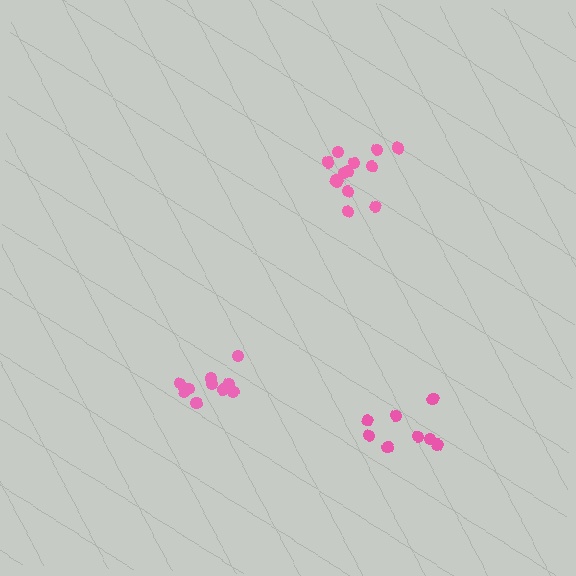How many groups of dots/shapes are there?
There are 3 groups.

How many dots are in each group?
Group 1: 13 dots, Group 2: 8 dots, Group 3: 10 dots (31 total).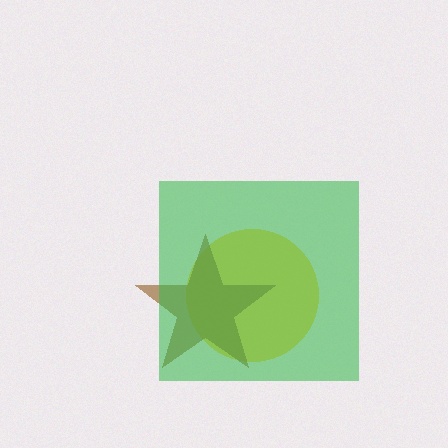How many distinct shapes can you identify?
There are 3 distinct shapes: a yellow circle, a brown star, a green square.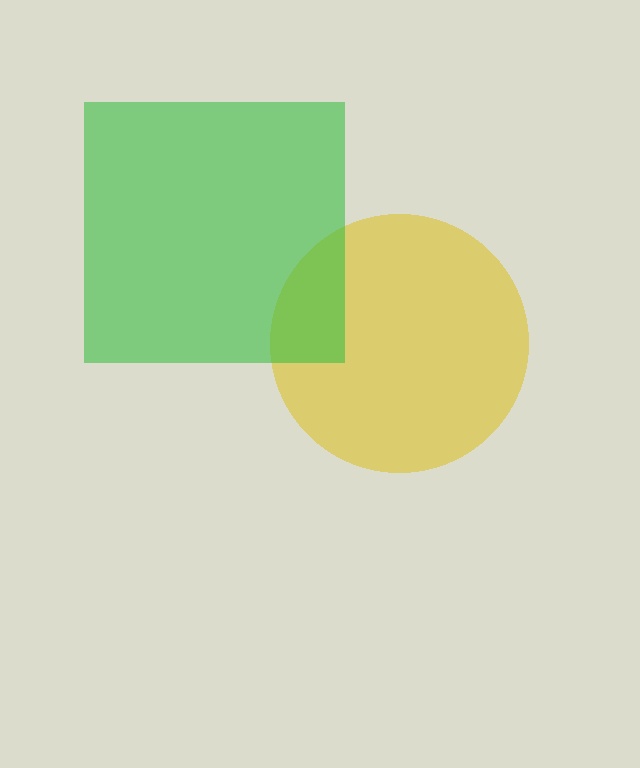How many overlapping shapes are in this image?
There are 2 overlapping shapes in the image.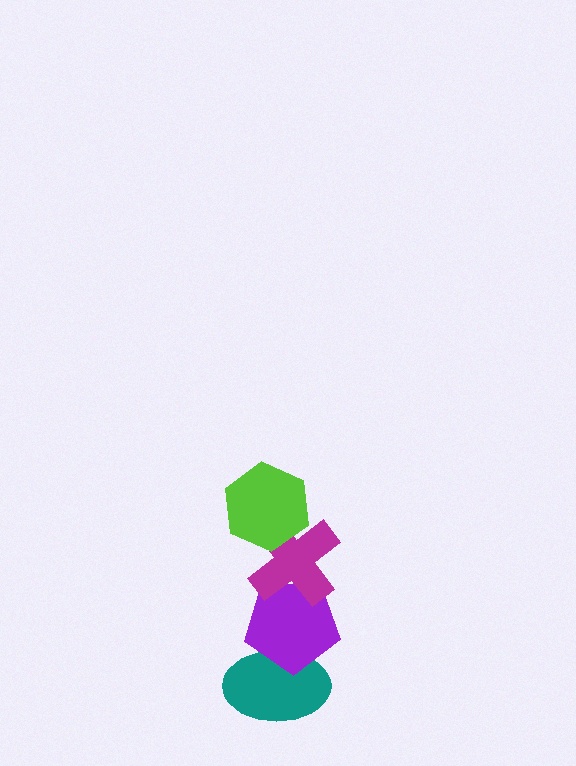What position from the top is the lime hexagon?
The lime hexagon is 1st from the top.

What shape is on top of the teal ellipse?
The purple pentagon is on top of the teal ellipse.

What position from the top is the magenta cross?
The magenta cross is 2nd from the top.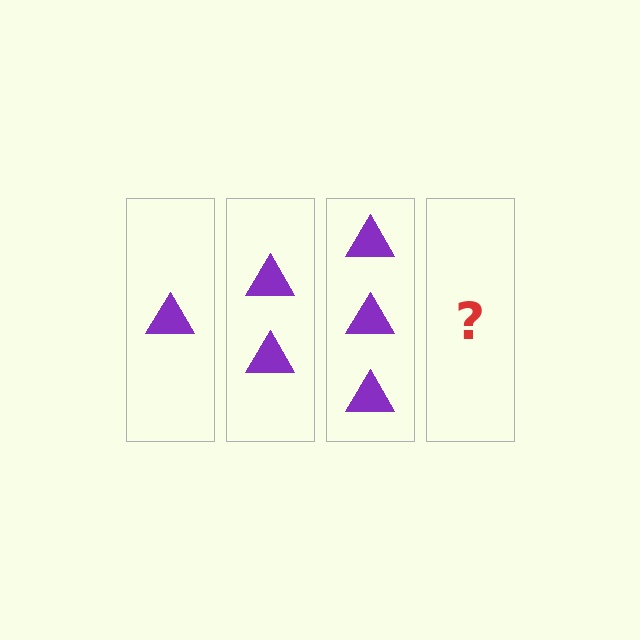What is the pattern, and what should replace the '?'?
The pattern is that each step adds one more triangle. The '?' should be 4 triangles.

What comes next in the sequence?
The next element should be 4 triangles.